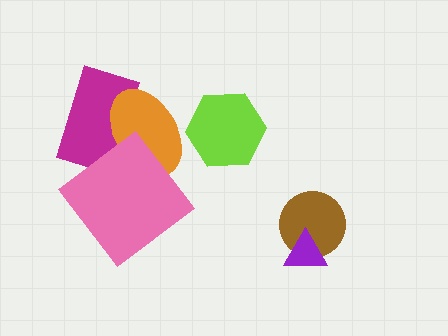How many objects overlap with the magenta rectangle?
2 objects overlap with the magenta rectangle.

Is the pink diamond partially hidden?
No, no other shape covers it.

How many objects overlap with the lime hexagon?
0 objects overlap with the lime hexagon.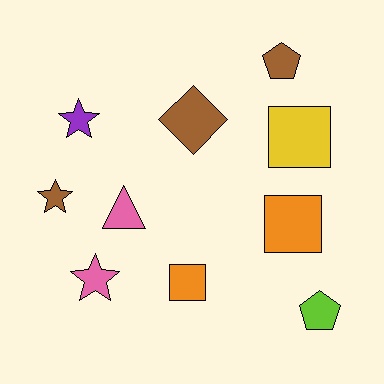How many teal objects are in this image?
There are no teal objects.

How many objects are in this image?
There are 10 objects.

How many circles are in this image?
There are no circles.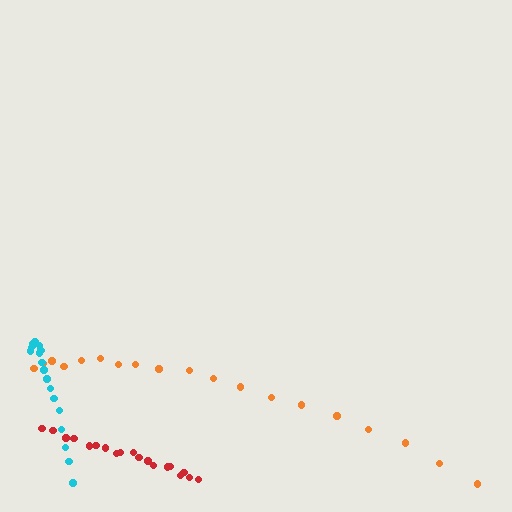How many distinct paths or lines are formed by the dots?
There are 3 distinct paths.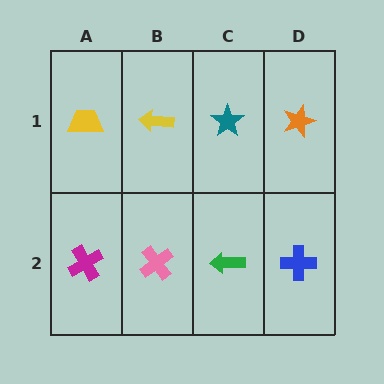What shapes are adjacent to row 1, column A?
A magenta cross (row 2, column A), a yellow arrow (row 1, column B).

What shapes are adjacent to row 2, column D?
An orange star (row 1, column D), a green arrow (row 2, column C).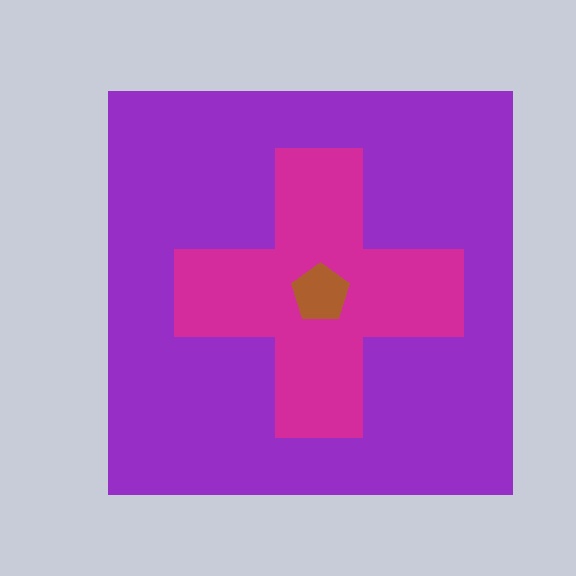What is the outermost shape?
The purple square.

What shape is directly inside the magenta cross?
The brown pentagon.